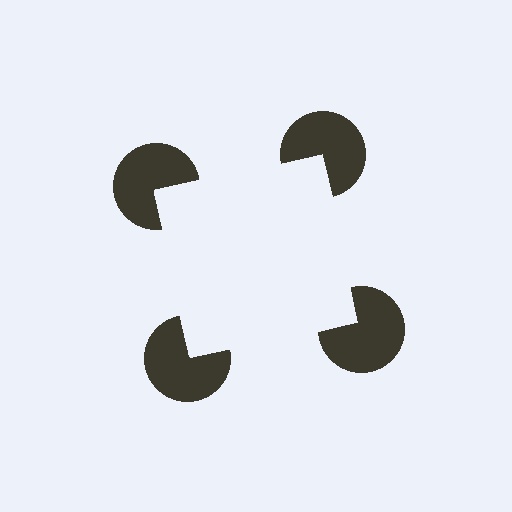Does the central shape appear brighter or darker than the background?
It typically appears slightly brighter than the background, even though no actual brightness change is drawn.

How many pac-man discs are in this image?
There are 4 — one at each vertex of the illusory square.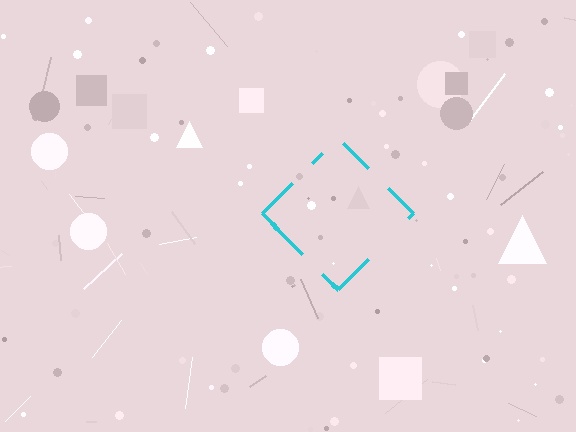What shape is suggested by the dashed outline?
The dashed outline suggests a diamond.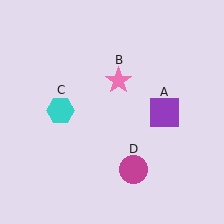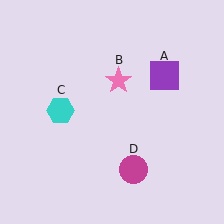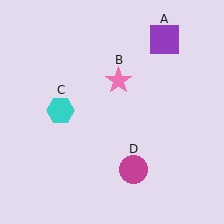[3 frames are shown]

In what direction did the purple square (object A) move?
The purple square (object A) moved up.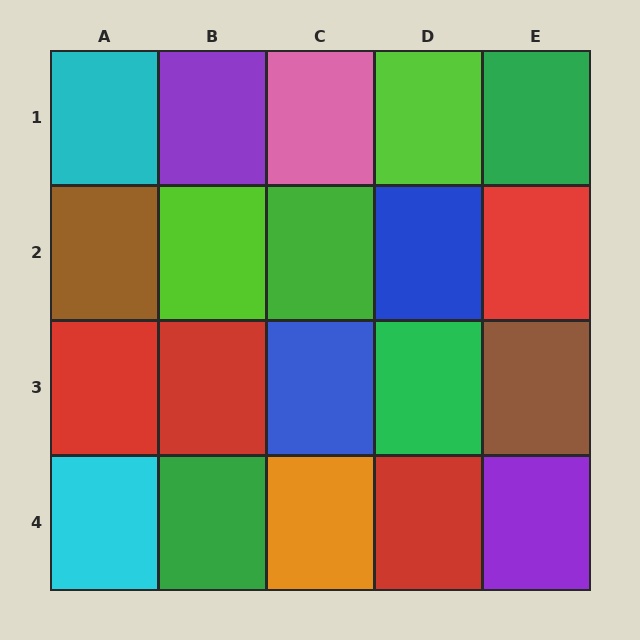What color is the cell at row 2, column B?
Lime.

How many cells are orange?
1 cell is orange.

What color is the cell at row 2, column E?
Red.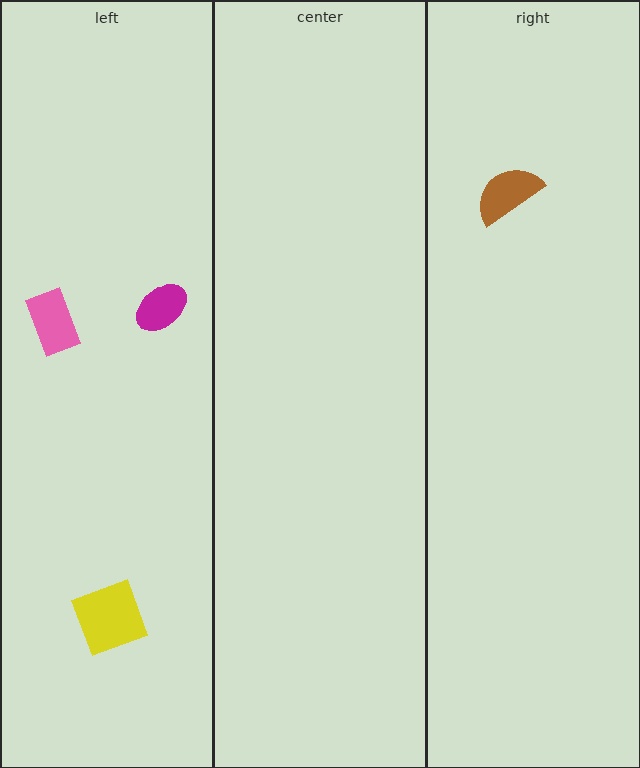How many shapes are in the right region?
1.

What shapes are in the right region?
The brown semicircle.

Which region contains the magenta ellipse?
The left region.